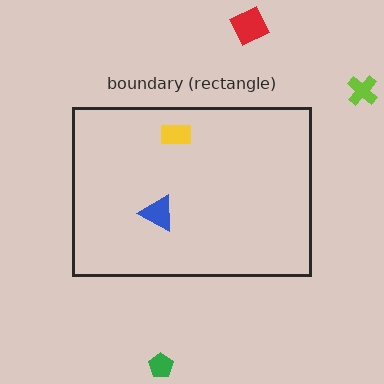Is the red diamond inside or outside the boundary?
Outside.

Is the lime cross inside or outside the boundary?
Outside.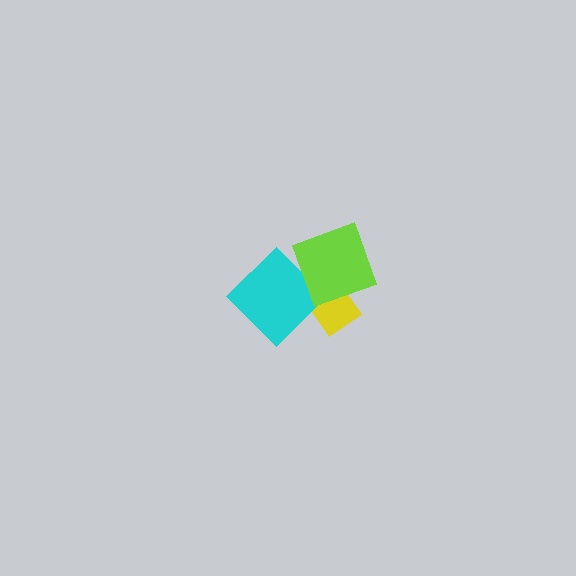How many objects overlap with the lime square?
2 objects overlap with the lime square.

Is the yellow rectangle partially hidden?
Yes, it is partially covered by another shape.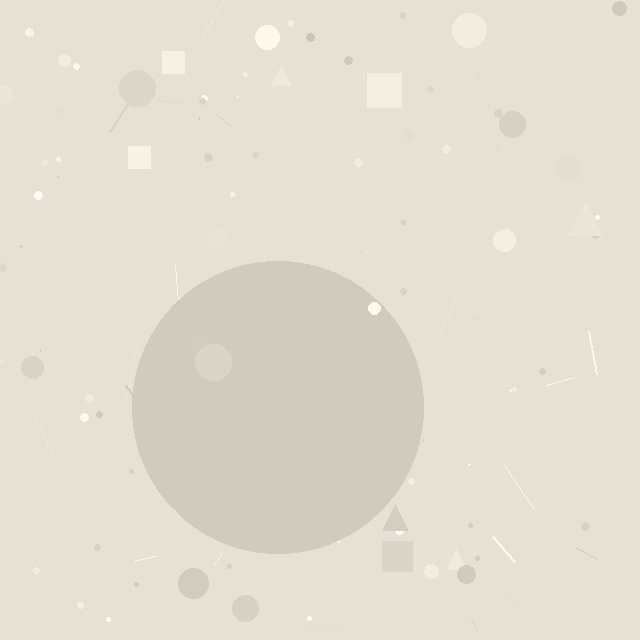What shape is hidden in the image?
A circle is hidden in the image.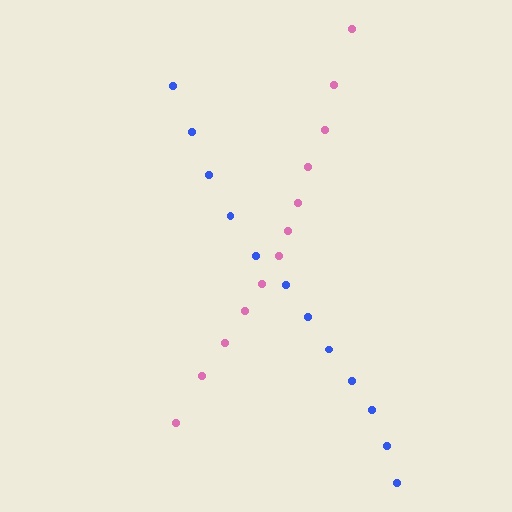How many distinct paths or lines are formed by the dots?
There are 2 distinct paths.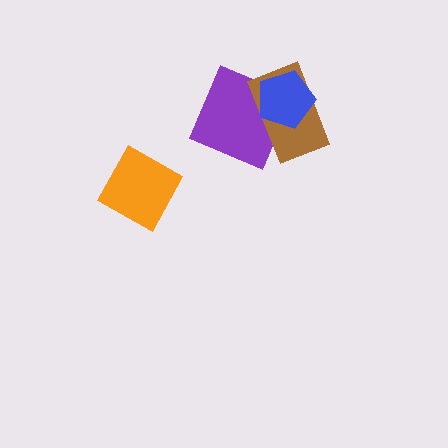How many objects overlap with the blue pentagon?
2 objects overlap with the blue pentagon.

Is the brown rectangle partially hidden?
Yes, it is partially covered by another shape.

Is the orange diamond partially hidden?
No, no other shape covers it.